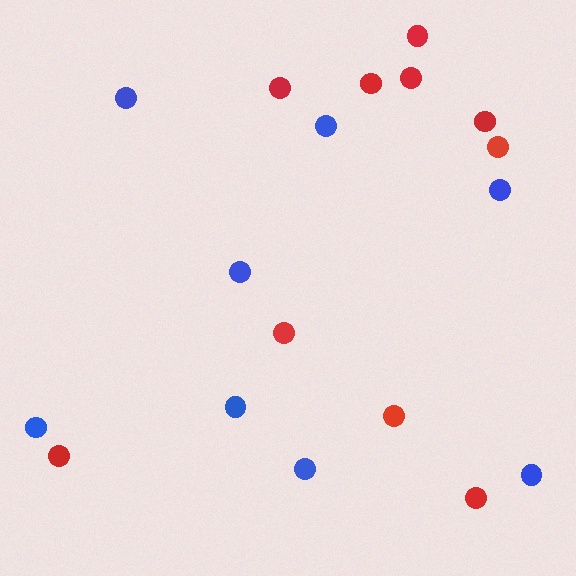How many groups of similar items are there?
There are 2 groups: one group of red circles (10) and one group of blue circles (8).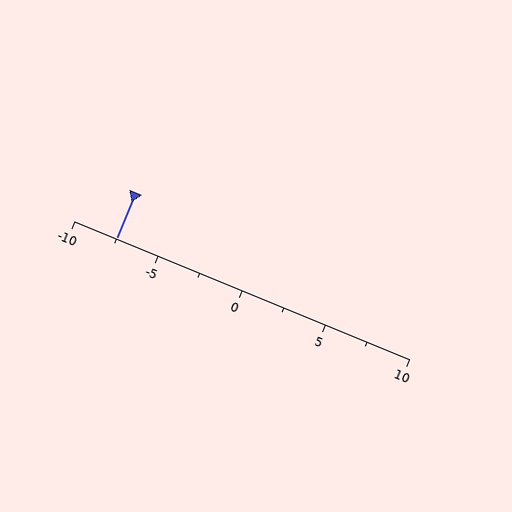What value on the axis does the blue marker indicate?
The marker indicates approximately -7.5.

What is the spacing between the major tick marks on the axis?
The major ticks are spaced 5 apart.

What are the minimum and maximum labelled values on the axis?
The axis runs from -10 to 10.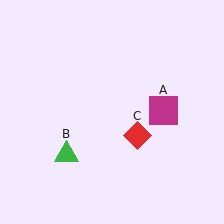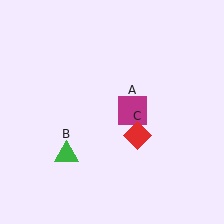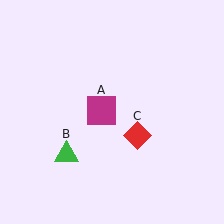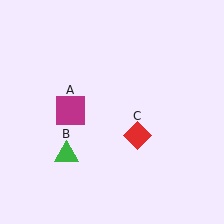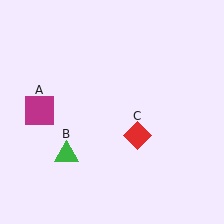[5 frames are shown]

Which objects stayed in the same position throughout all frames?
Green triangle (object B) and red diamond (object C) remained stationary.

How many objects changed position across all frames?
1 object changed position: magenta square (object A).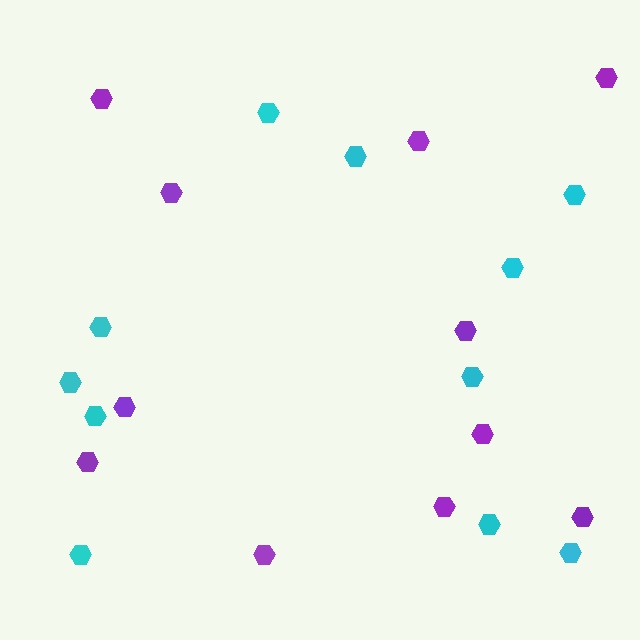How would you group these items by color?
There are 2 groups: one group of cyan hexagons (11) and one group of purple hexagons (11).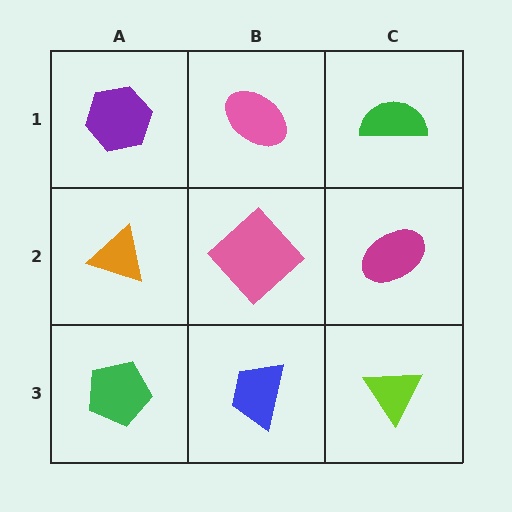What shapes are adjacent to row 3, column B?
A pink diamond (row 2, column B), a green pentagon (row 3, column A), a lime triangle (row 3, column C).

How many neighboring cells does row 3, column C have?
2.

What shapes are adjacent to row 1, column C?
A magenta ellipse (row 2, column C), a pink ellipse (row 1, column B).